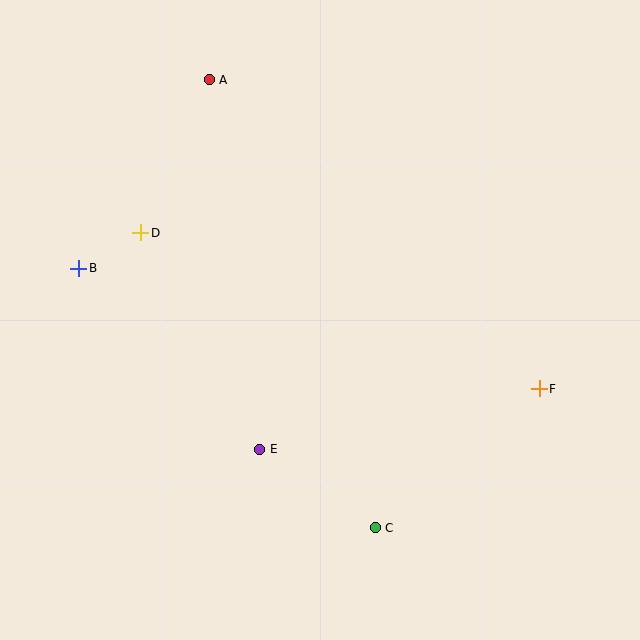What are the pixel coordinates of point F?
Point F is at (539, 389).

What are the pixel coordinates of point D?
Point D is at (141, 233).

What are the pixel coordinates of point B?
Point B is at (79, 268).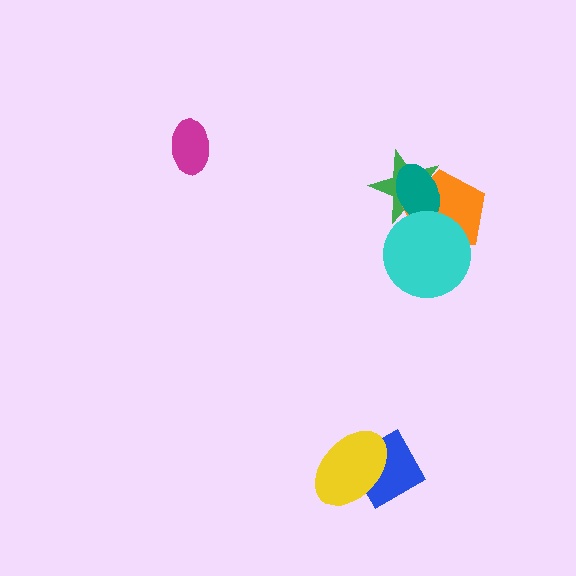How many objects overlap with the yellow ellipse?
1 object overlaps with the yellow ellipse.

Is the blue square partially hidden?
Yes, it is partially covered by another shape.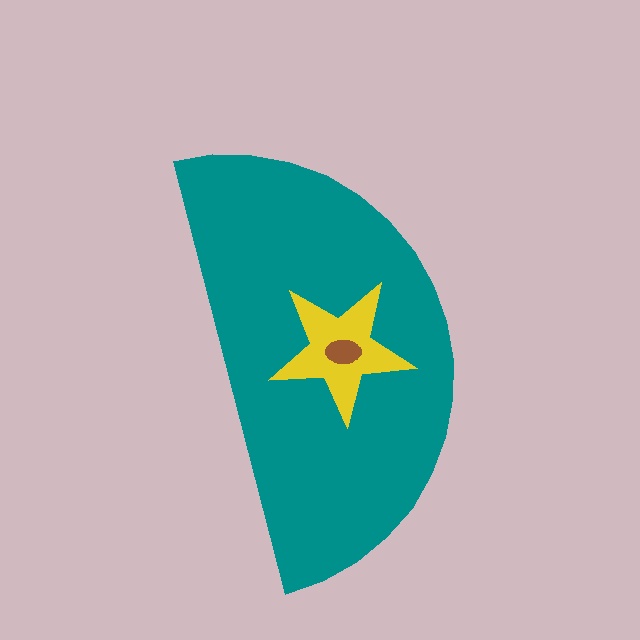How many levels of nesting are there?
3.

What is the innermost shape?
The brown ellipse.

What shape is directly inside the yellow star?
The brown ellipse.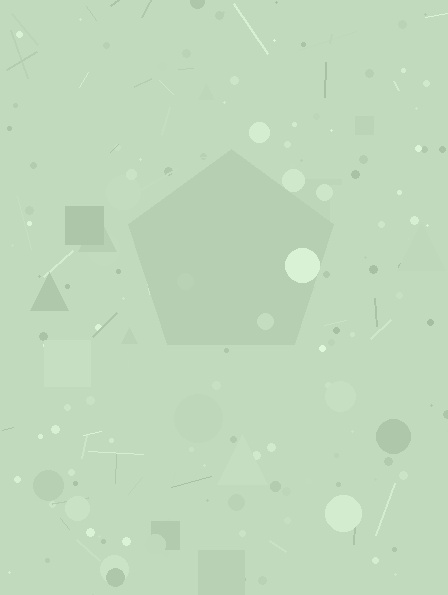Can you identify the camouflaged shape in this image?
The camouflaged shape is a pentagon.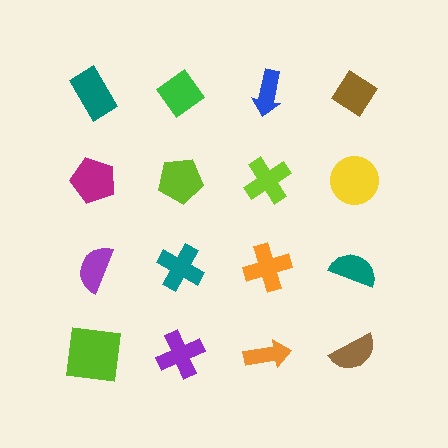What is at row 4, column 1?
A lime square.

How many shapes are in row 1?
4 shapes.